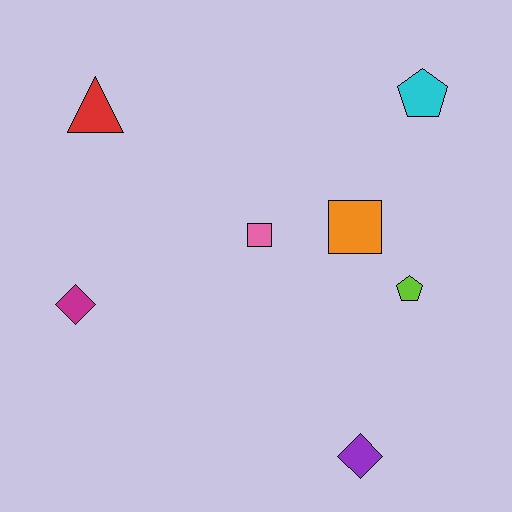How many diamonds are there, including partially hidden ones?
There are 2 diamonds.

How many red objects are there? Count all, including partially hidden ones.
There is 1 red object.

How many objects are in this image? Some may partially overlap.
There are 7 objects.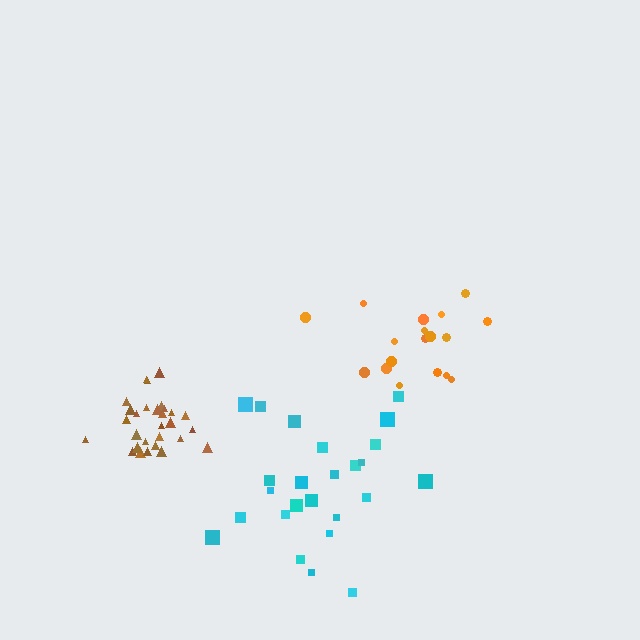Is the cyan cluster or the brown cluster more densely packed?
Brown.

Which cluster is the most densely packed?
Brown.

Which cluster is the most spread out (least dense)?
Cyan.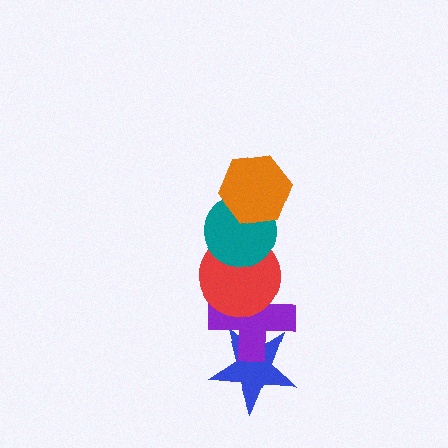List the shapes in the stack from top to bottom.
From top to bottom: the orange hexagon, the teal circle, the red circle, the purple cross, the blue star.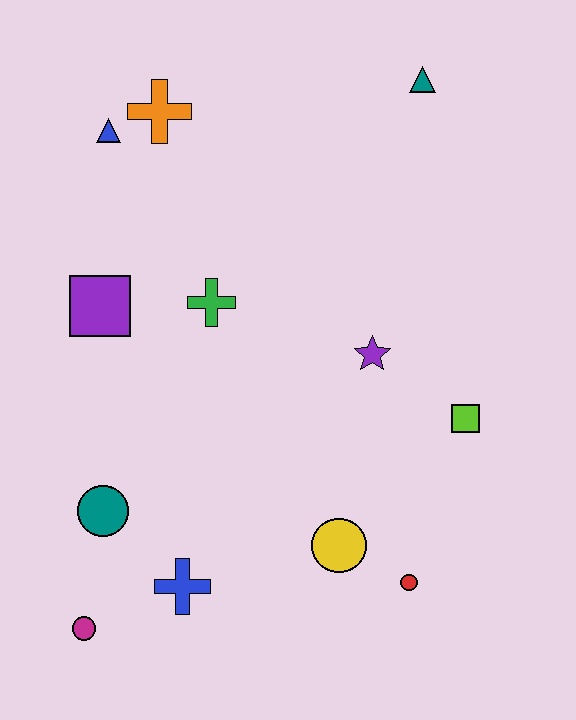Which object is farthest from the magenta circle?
The teal triangle is farthest from the magenta circle.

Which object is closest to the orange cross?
The blue triangle is closest to the orange cross.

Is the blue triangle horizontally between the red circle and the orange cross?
No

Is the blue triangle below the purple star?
No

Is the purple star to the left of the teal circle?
No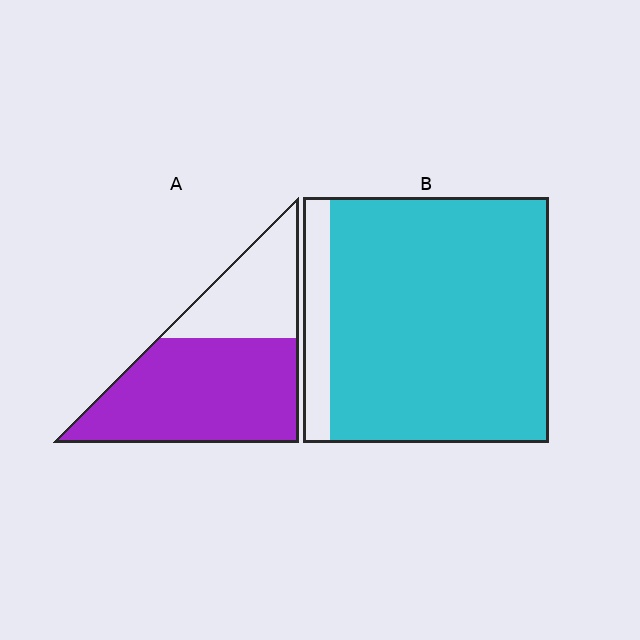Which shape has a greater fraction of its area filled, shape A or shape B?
Shape B.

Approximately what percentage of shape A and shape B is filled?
A is approximately 65% and B is approximately 90%.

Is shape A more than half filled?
Yes.